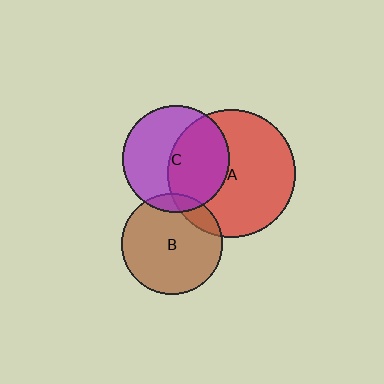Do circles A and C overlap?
Yes.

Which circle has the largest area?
Circle A (red).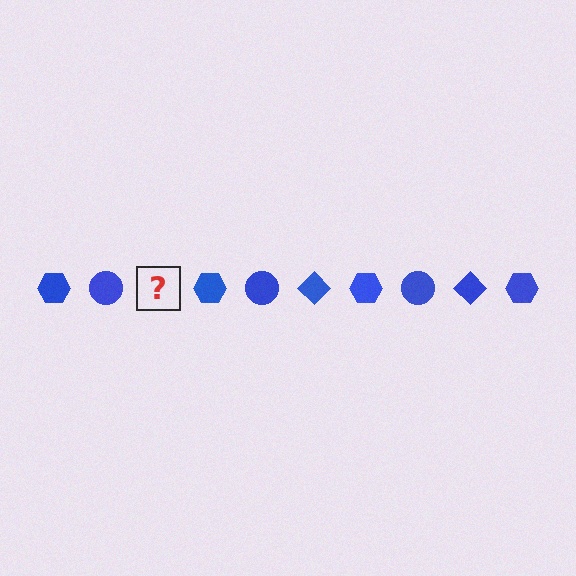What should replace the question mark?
The question mark should be replaced with a blue diamond.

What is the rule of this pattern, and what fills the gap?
The rule is that the pattern cycles through hexagon, circle, diamond shapes in blue. The gap should be filled with a blue diamond.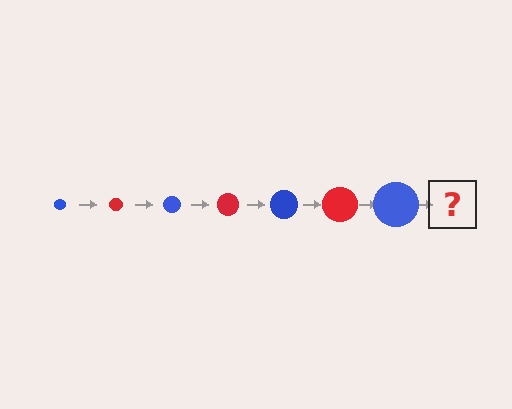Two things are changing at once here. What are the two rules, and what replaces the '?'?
The two rules are that the circle grows larger each step and the color cycles through blue and red. The '?' should be a red circle, larger than the previous one.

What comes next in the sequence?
The next element should be a red circle, larger than the previous one.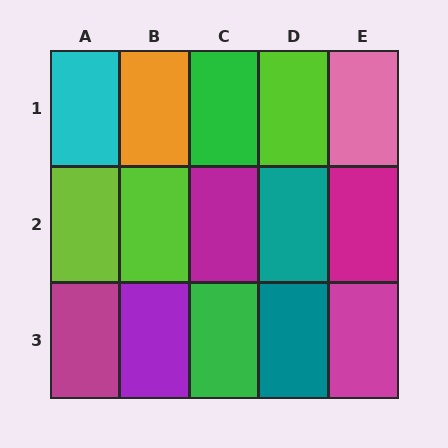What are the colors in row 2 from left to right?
Lime, lime, magenta, teal, magenta.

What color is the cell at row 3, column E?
Magenta.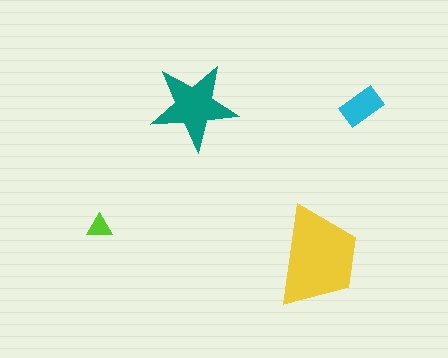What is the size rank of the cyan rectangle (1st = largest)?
3rd.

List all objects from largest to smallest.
The yellow trapezoid, the teal star, the cyan rectangle, the lime triangle.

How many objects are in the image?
There are 4 objects in the image.